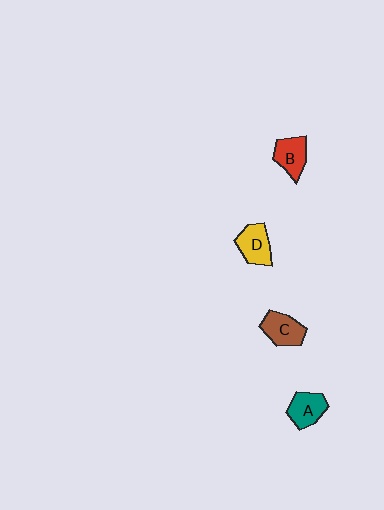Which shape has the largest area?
Shape D (yellow).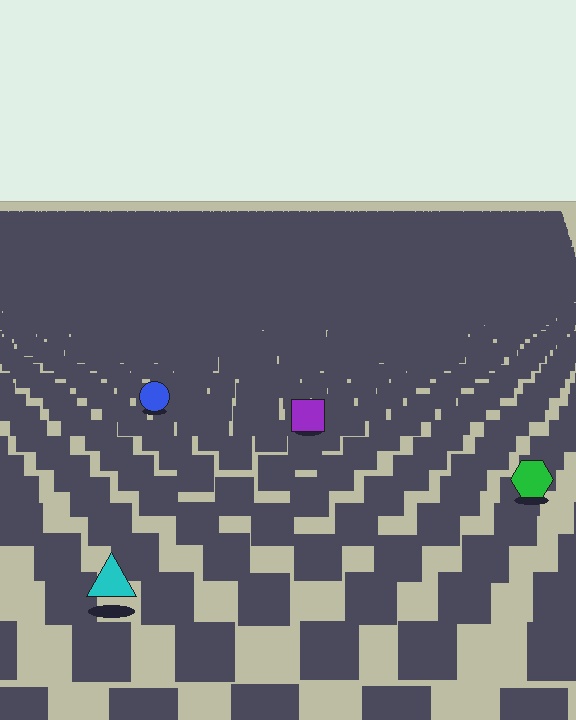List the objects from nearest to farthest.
From nearest to farthest: the cyan triangle, the green hexagon, the purple square, the blue circle.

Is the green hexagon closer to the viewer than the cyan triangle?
No. The cyan triangle is closer — you can tell from the texture gradient: the ground texture is coarser near it.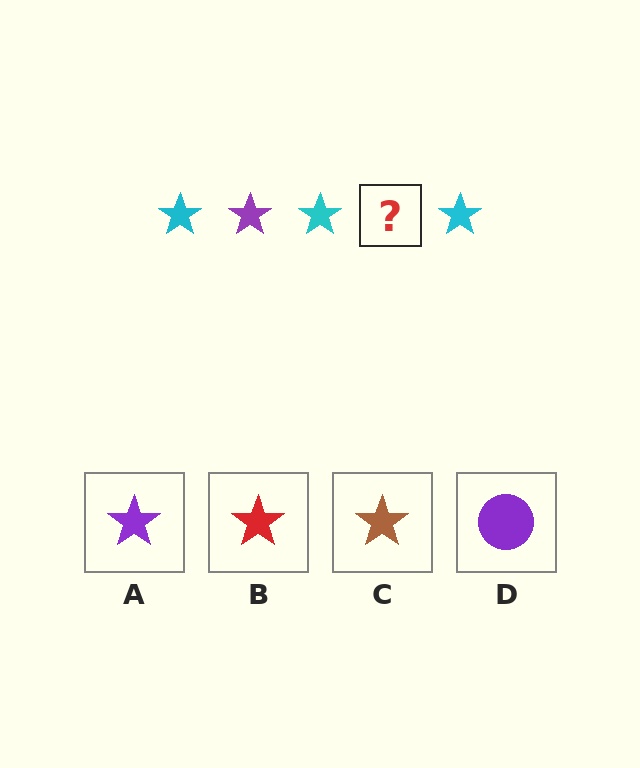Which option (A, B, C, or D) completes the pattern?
A.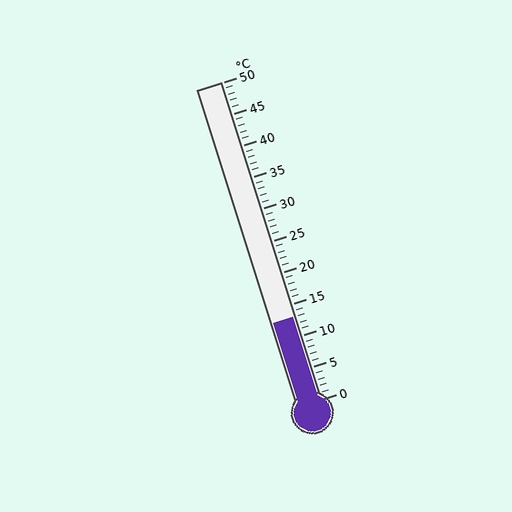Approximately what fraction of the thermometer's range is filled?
The thermometer is filled to approximately 25% of its range.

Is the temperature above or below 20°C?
The temperature is below 20°C.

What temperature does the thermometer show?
The thermometer shows approximately 13°C.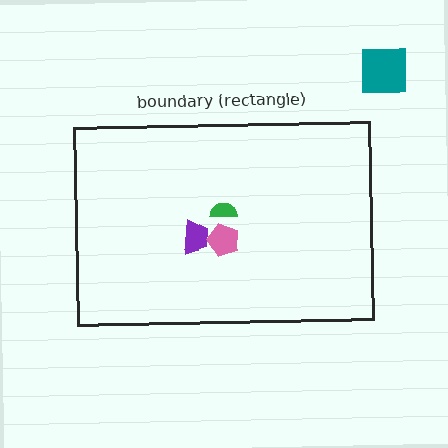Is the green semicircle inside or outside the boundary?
Inside.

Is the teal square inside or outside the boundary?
Outside.